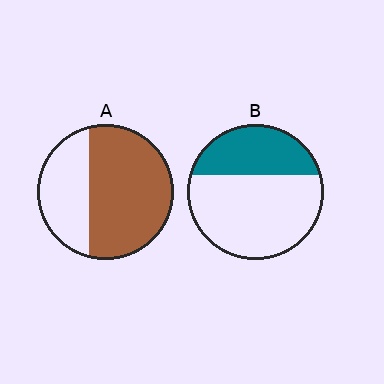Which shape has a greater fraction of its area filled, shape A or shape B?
Shape A.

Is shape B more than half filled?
No.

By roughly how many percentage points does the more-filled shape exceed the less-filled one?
By roughly 30 percentage points (A over B).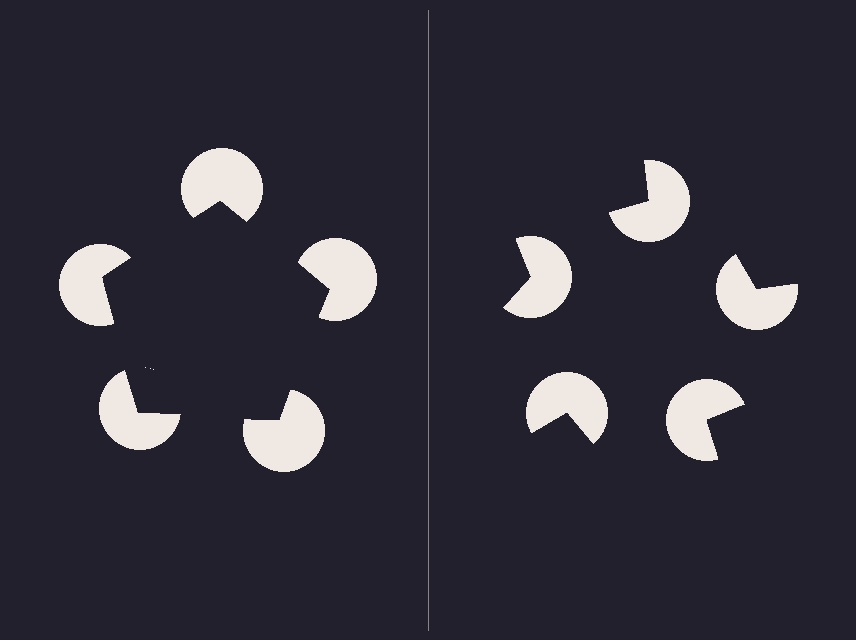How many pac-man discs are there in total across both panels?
10 — 5 on each side.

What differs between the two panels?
The pac-man discs are positioned identically on both sides; only the wedge orientations differ. On the left they align to a pentagon; on the right they are misaligned.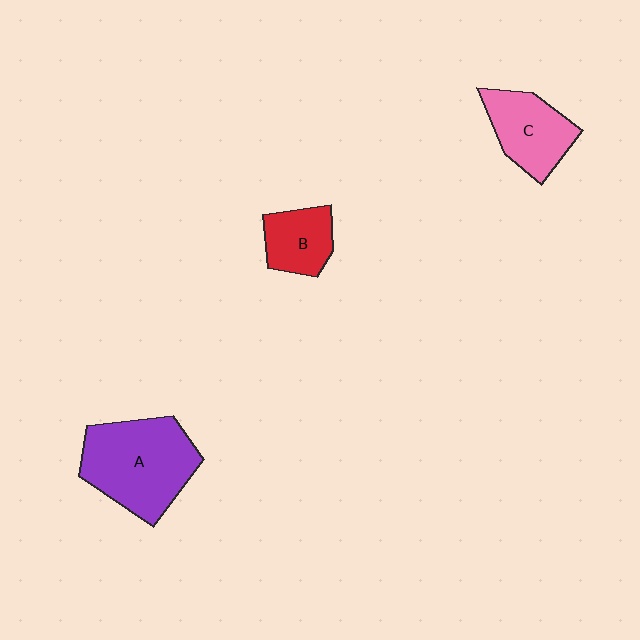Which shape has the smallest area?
Shape B (red).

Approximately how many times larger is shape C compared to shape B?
Approximately 1.3 times.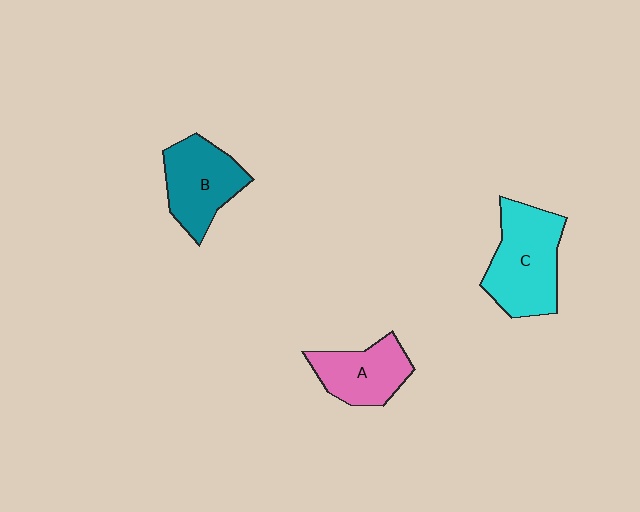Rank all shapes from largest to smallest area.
From largest to smallest: C (cyan), B (teal), A (pink).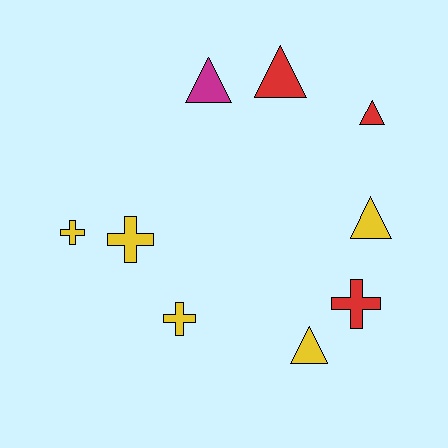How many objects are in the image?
There are 9 objects.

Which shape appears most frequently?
Triangle, with 5 objects.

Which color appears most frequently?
Yellow, with 5 objects.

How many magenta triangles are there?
There is 1 magenta triangle.